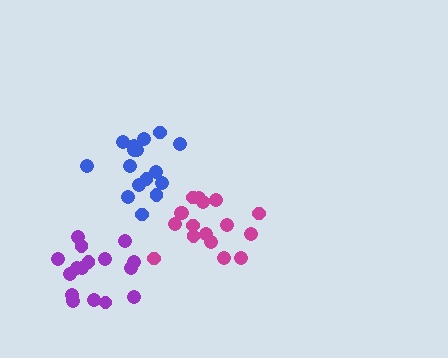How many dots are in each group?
Group 1: 16 dots, Group 2: 17 dots, Group 3: 16 dots (49 total).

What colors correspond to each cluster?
The clusters are colored: blue, magenta, purple.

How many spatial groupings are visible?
There are 3 spatial groupings.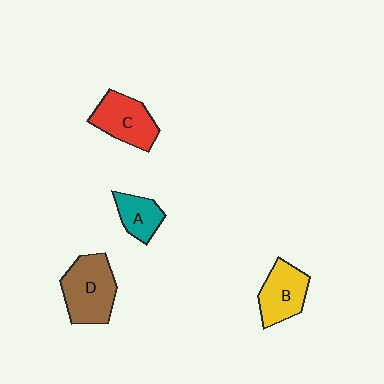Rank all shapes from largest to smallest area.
From largest to smallest: D (brown), C (red), B (yellow), A (teal).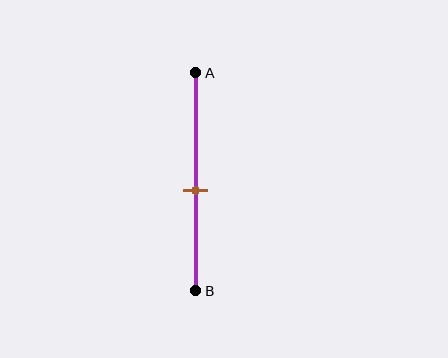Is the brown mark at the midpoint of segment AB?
No, the mark is at about 55% from A, not at the 50% midpoint.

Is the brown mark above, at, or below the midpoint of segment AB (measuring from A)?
The brown mark is below the midpoint of segment AB.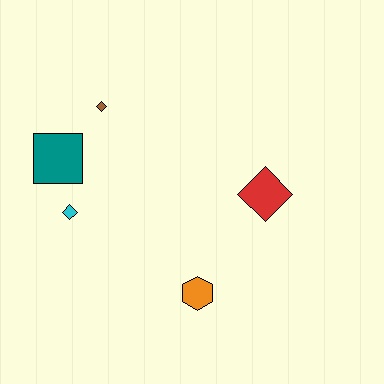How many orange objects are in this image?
There is 1 orange object.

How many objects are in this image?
There are 5 objects.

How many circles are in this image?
There are no circles.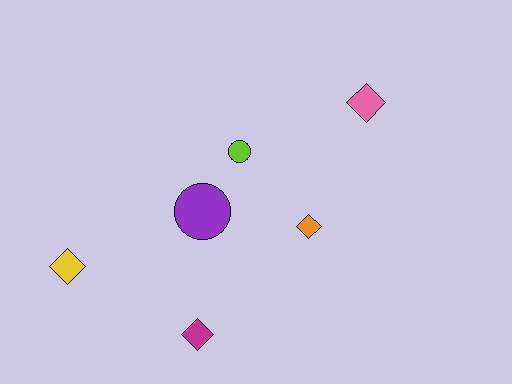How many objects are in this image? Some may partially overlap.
There are 6 objects.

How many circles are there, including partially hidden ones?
There are 2 circles.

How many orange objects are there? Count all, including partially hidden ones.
There is 1 orange object.